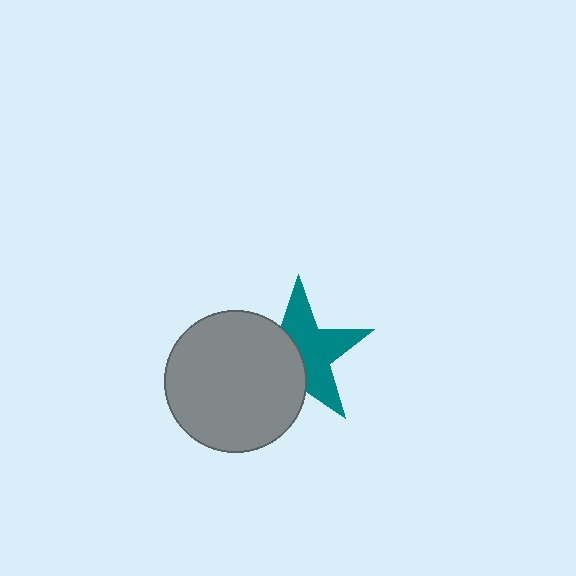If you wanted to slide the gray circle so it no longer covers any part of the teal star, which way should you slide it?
Slide it left — that is the most direct way to separate the two shapes.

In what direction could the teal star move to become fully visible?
The teal star could move right. That would shift it out from behind the gray circle entirely.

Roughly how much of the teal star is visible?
About half of it is visible (roughly 56%).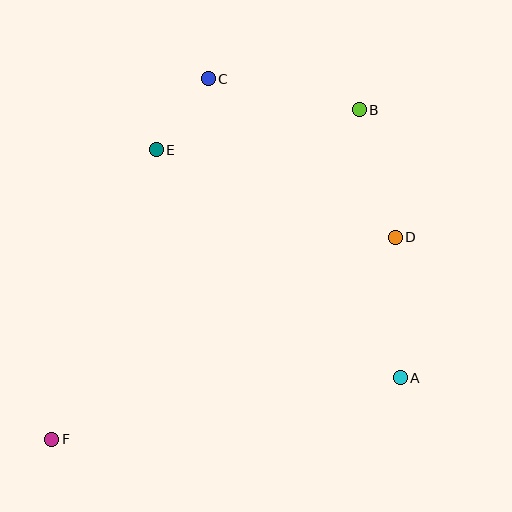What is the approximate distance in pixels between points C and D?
The distance between C and D is approximately 245 pixels.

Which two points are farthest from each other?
Points B and F are farthest from each other.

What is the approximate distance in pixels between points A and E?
The distance between A and E is approximately 334 pixels.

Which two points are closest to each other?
Points C and E are closest to each other.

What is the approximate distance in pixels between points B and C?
The distance between B and C is approximately 154 pixels.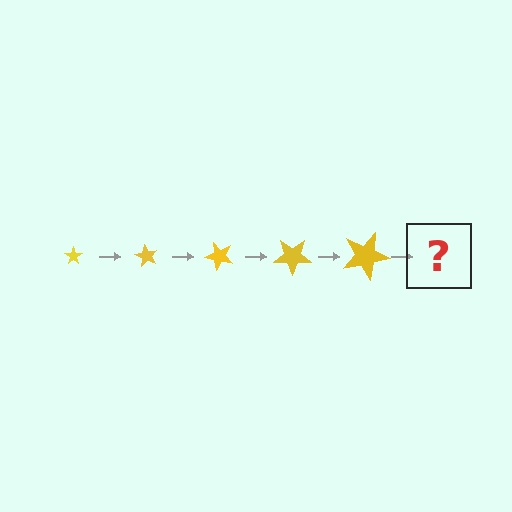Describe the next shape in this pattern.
It should be a star, larger than the previous one and rotated 300 degrees from the start.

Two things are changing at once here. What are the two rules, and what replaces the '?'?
The two rules are that the star grows larger each step and it rotates 60 degrees each step. The '?' should be a star, larger than the previous one and rotated 300 degrees from the start.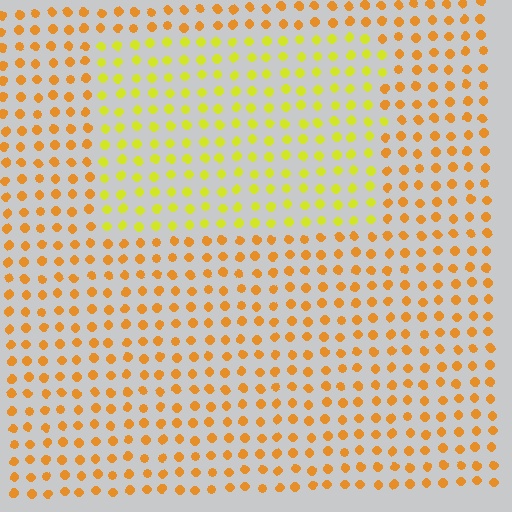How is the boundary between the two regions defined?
The boundary is defined purely by a slight shift in hue (about 34 degrees). Spacing, size, and orientation are identical on both sides.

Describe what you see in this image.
The image is filled with small orange elements in a uniform arrangement. A rectangle-shaped region is visible where the elements are tinted to a slightly different hue, forming a subtle color boundary.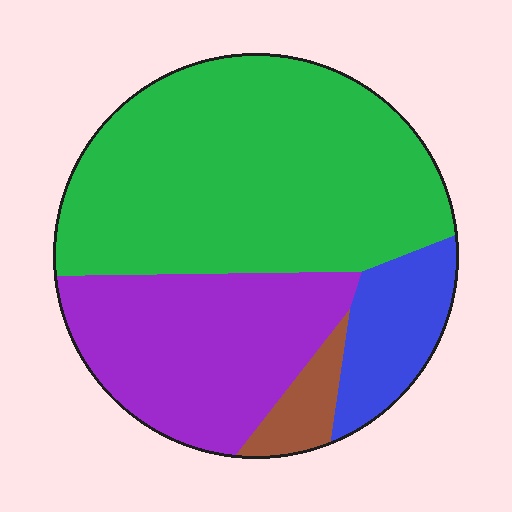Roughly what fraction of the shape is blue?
Blue takes up about one eighth (1/8) of the shape.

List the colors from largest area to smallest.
From largest to smallest: green, purple, blue, brown.